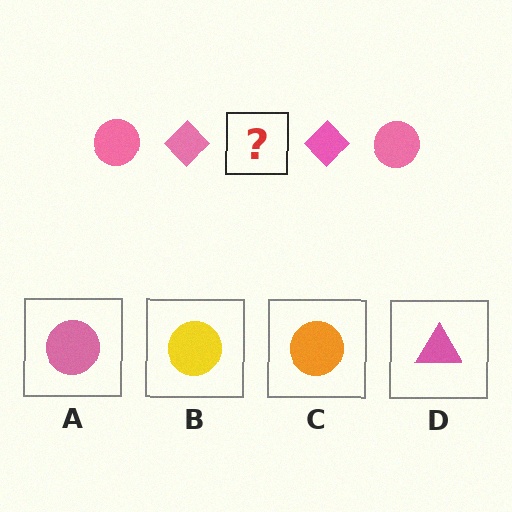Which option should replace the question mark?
Option A.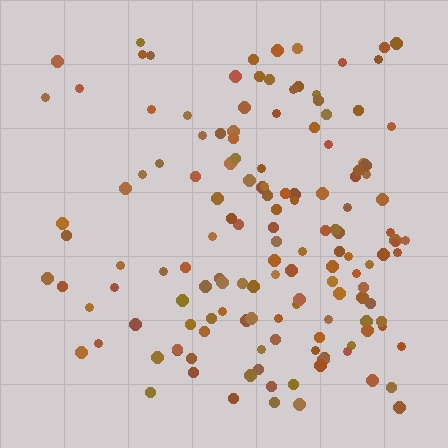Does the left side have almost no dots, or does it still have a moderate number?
Still a moderate number, just noticeably fewer than the right.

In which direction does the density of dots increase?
From left to right, with the right side densest.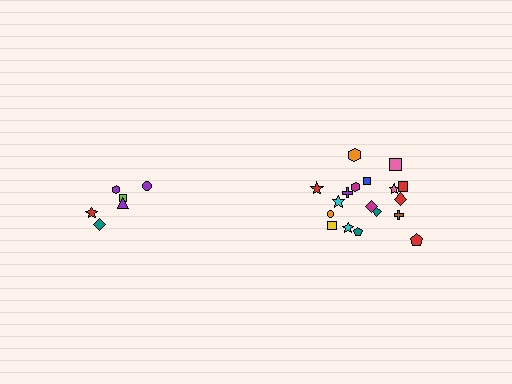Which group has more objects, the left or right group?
The right group.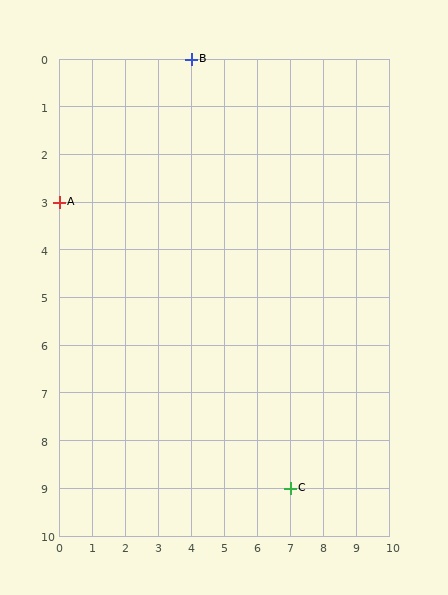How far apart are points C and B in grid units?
Points C and B are 3 columns and 9 rows apart (about 9.5 grid units diagonally).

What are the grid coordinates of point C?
Point C is at grid coordinates (7, 9).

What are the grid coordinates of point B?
Point B is at grid coordinates (4, 0).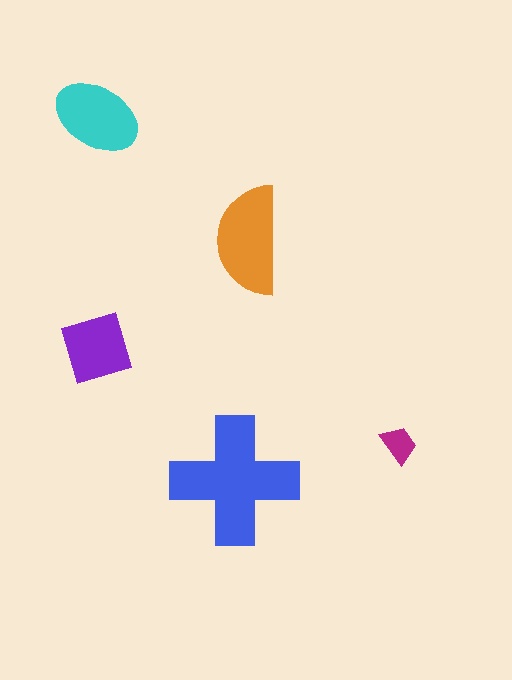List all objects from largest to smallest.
The blue cross, the orange semicircle, the cyan ellipse, the purple diamond, the magenta trapezoid.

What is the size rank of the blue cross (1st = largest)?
1st.